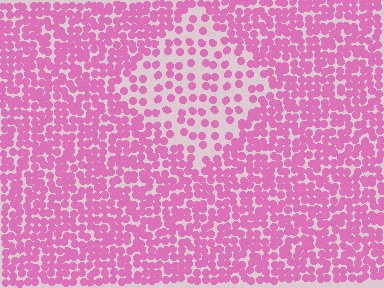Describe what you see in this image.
The image contains small pink elements arranged at two different densities. A diamond-shaped region is visible where the elements are less densely packed than the surrounding area.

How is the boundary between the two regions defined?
The boundary is defined by a change in element density (approximately 2.3x ratio). All elements are the same color, size, and shape.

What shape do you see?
I see a diamond.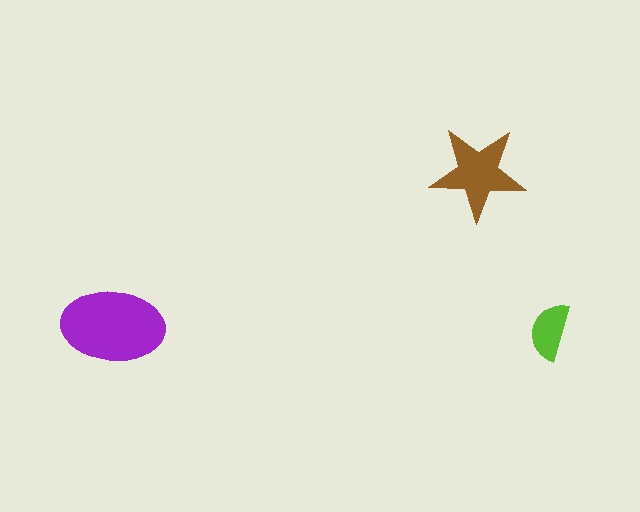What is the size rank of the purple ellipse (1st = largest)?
1st.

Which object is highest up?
The brown star is topmost.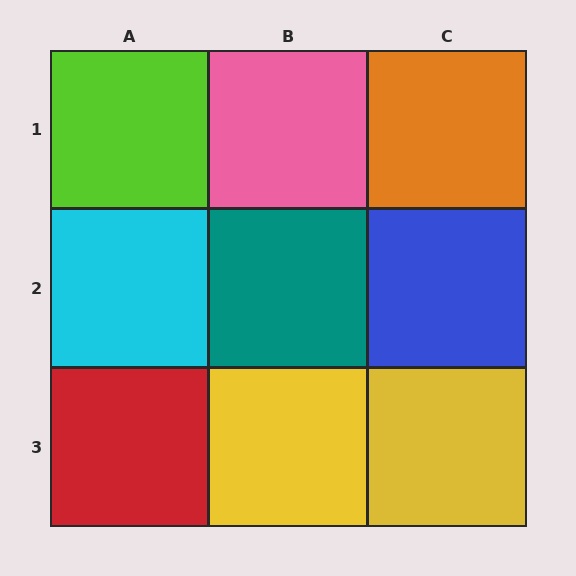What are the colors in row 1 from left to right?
Lime, pink, orange.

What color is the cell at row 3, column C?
Yellow.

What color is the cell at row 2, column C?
Blue.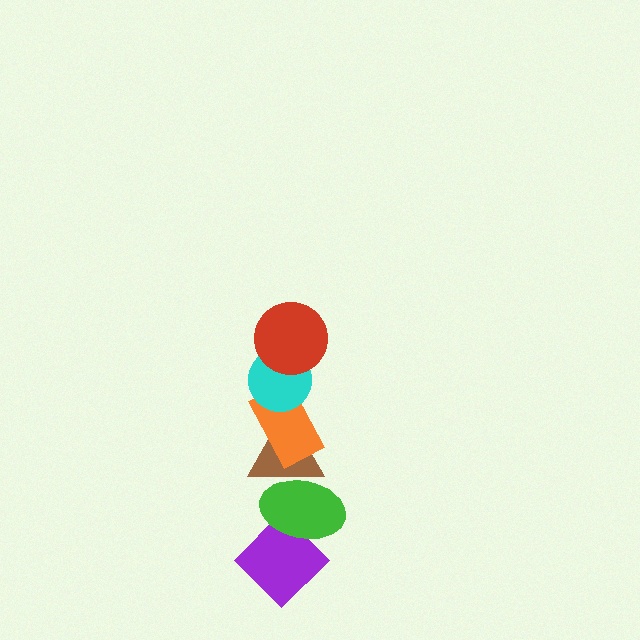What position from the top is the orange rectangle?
The orange rectangle is 3rd from the top.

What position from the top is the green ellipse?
The green ellipse is 5th from the top.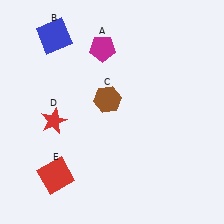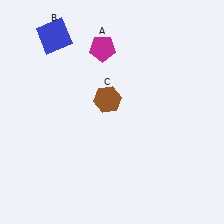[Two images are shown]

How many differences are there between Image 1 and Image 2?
There are 2 differences between the two images.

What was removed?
The red square (E), the red star (D) were removed in Image 2.